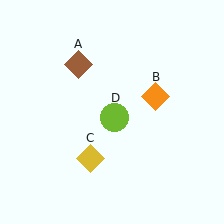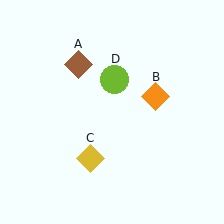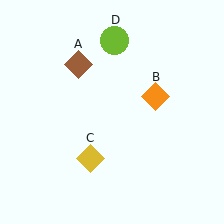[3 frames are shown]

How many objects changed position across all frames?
1 object changed position: lime circle (object D).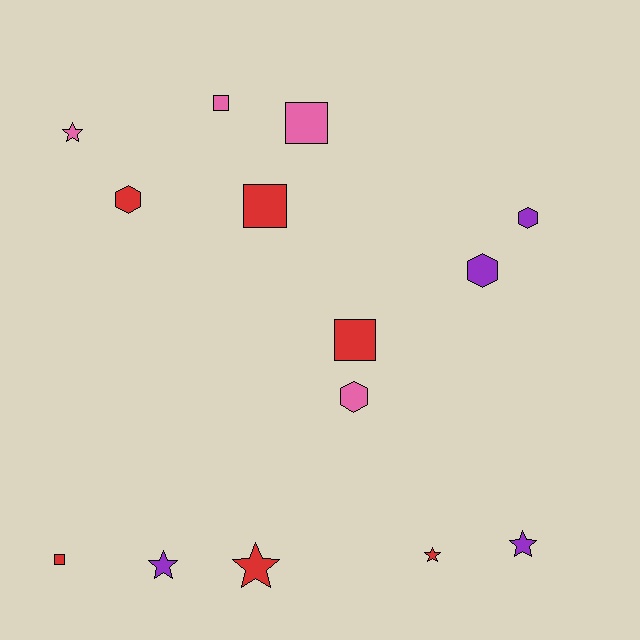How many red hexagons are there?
There is 1 red hexagon.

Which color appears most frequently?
Red, with 6 objects.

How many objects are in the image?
There are 14 objects.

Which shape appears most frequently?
Star, with 5 objects.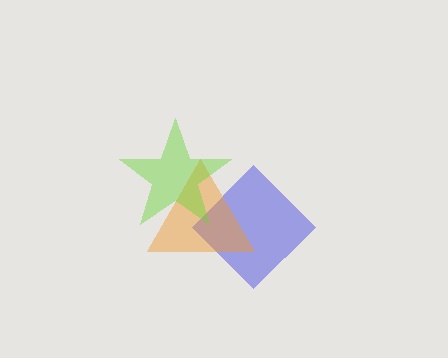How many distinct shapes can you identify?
There are 3 distinct shapes: a blue diamond, an orange triangle, a lime star.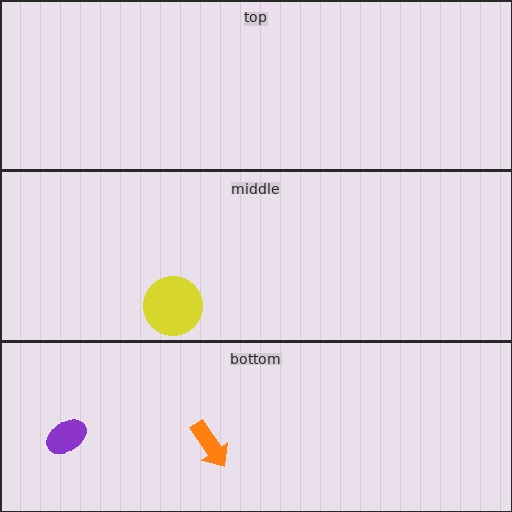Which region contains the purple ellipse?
The bottom region.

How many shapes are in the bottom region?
2.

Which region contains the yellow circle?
The middle region.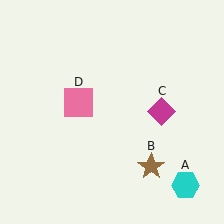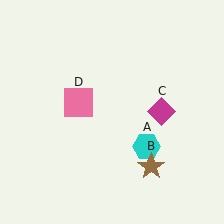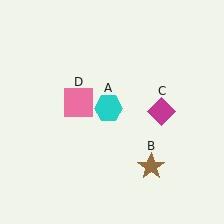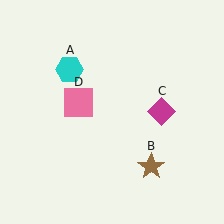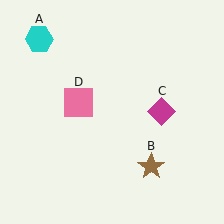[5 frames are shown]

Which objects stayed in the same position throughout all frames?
Brown star (object B) and magenta diamond (object C) and pink square (object D) remained stationary.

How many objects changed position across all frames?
1 object changed position: cyan hexagon (object A).